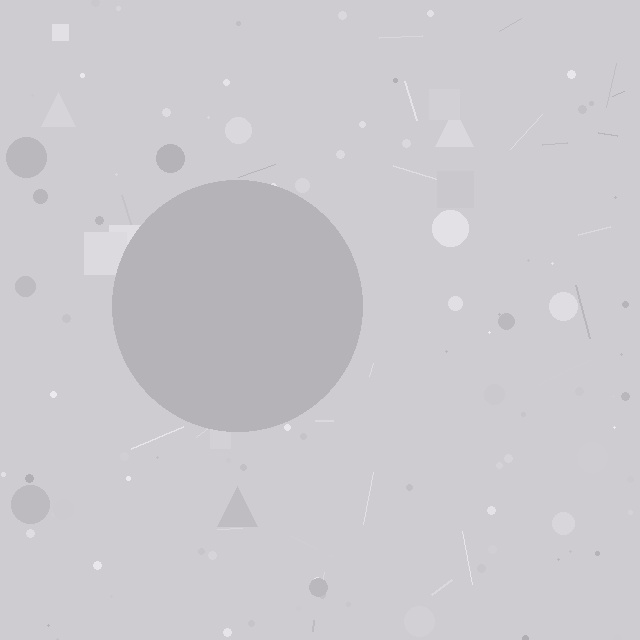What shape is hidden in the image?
A circle is hidden in the image.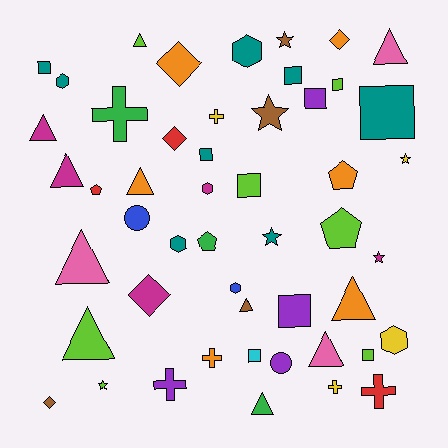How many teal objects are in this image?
There are 8 teal objects.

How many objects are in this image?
There are 50 objects.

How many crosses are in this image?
There are 6 crosses.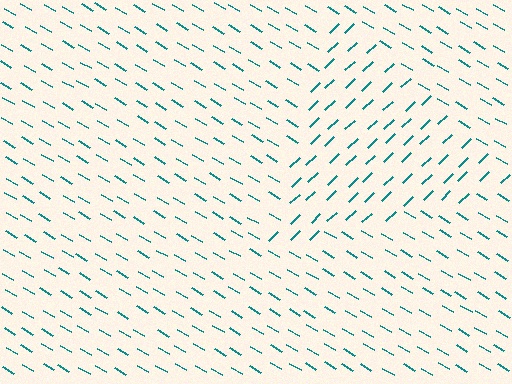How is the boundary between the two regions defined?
The boundary is defined purely by a change in line orientation (approximately 73 degrees difference). All lines are the same color and thickness.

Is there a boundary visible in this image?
Yes, there is a texture boundary formed by a change in line orientation.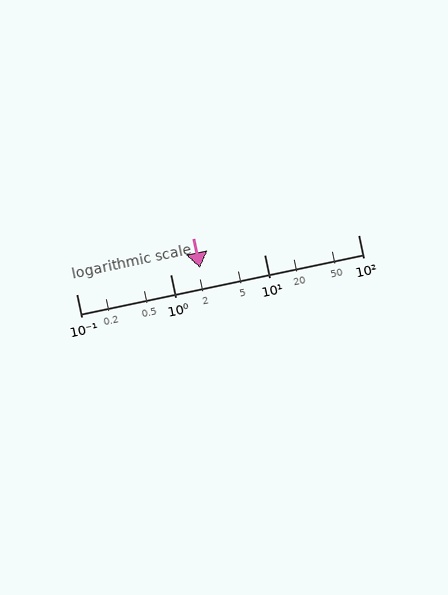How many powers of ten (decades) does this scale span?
The scale spans 3 decades, from 0.1 to 100.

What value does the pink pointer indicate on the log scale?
The pointer indicates approximately 2.1.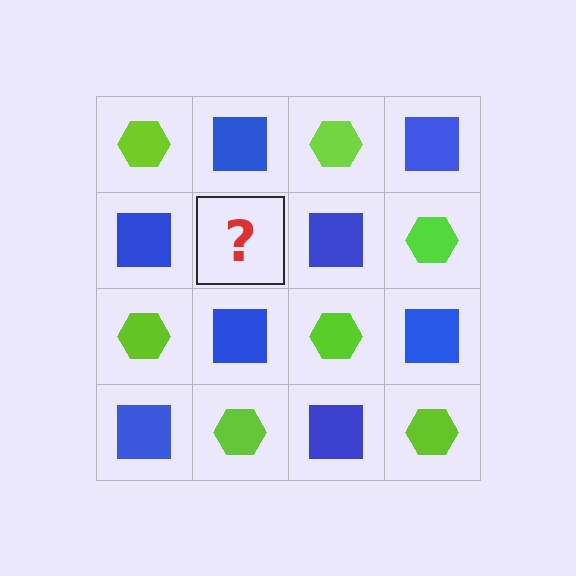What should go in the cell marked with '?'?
The missing cell should contain a lime hexagon.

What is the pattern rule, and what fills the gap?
The rule is that it alternates lime hexagon and blue square in a checkerboard pattern. The gap should be filled with a lime hexagon.